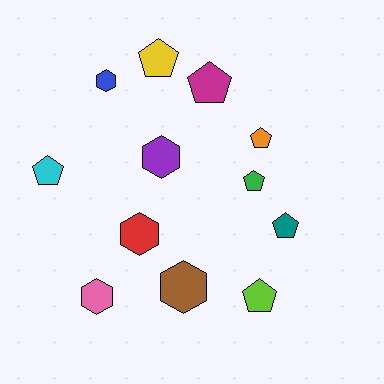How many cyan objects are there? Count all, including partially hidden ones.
There is 1 cyan object.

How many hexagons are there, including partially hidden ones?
There are 5 hexagons.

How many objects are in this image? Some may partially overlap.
There are 12 objects.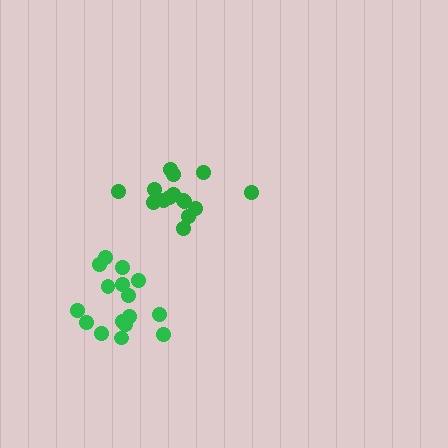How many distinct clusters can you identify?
There are 2 distinct clusters.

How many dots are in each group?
Group 1: 15 dots, Group 2: 16 dots (31 total).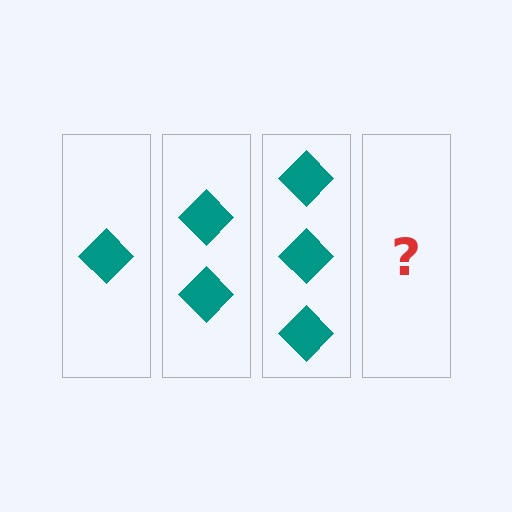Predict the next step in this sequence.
The next step is 4 diamonds.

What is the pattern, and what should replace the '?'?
The pattern is that each step adds one more diamond. The '?' should be 4 diamonds.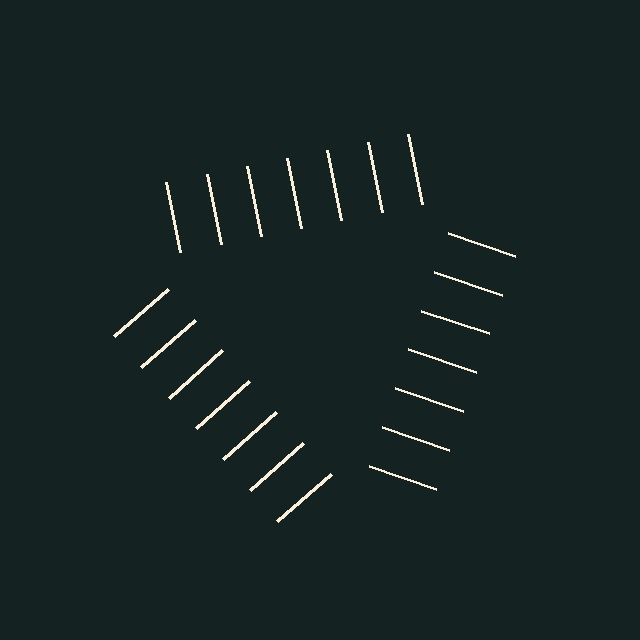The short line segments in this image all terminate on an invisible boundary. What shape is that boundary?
An illusory triangle — the line segments terminate on its edges but no continuous stroke is drawn.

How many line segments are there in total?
21 — 7 along each of the 3 edges.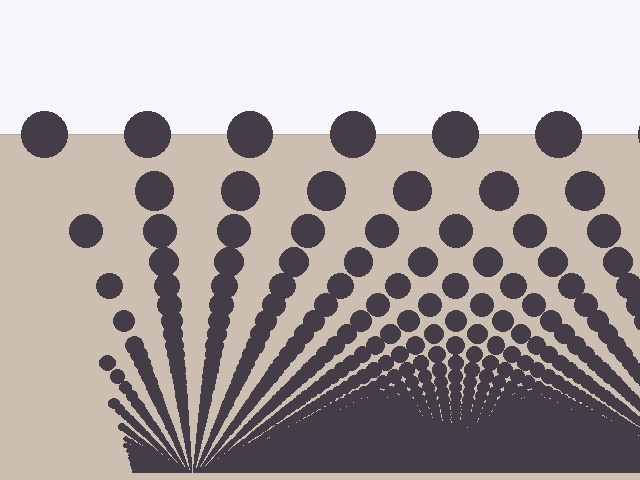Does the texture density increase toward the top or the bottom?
Density increases toward the bottom.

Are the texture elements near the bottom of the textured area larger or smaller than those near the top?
Smaller. The gradient is inverted — elements near the bottom are smaller and denser.